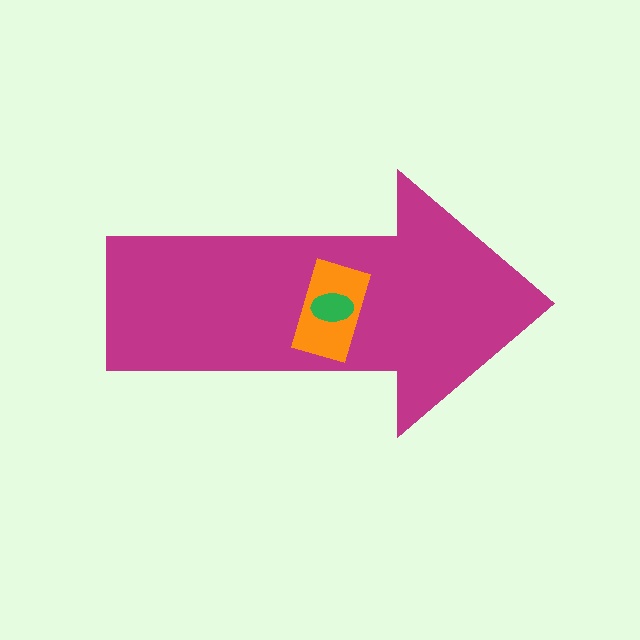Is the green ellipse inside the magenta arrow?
Yes.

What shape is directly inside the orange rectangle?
The green ellipse.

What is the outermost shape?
The magenta arrow.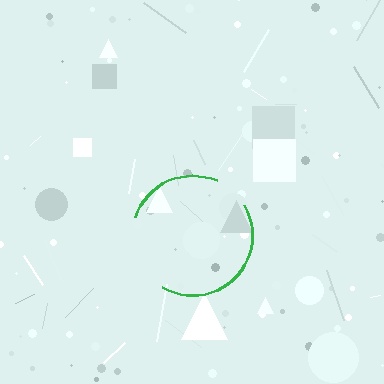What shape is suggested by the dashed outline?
The dashed outline suggests a circle.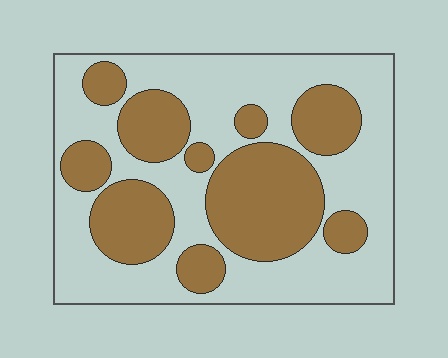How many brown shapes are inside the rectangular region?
10.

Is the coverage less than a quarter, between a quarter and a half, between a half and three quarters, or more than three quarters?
Between a quarter and a half.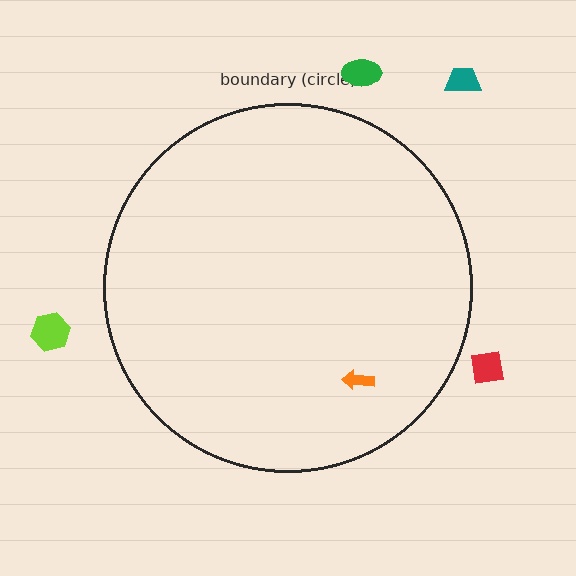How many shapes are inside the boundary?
1 inside, 4 outside.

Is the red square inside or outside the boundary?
Outside.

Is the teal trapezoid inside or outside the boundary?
Outside.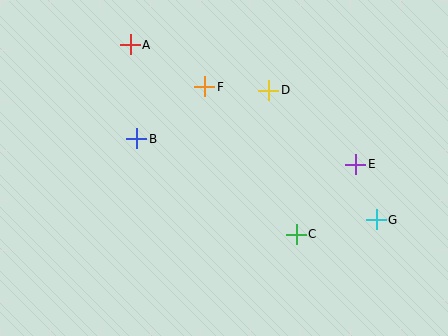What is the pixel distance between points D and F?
The distance between D and F is 64 pixels.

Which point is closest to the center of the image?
Point F at (205, 87) is closest to the center.